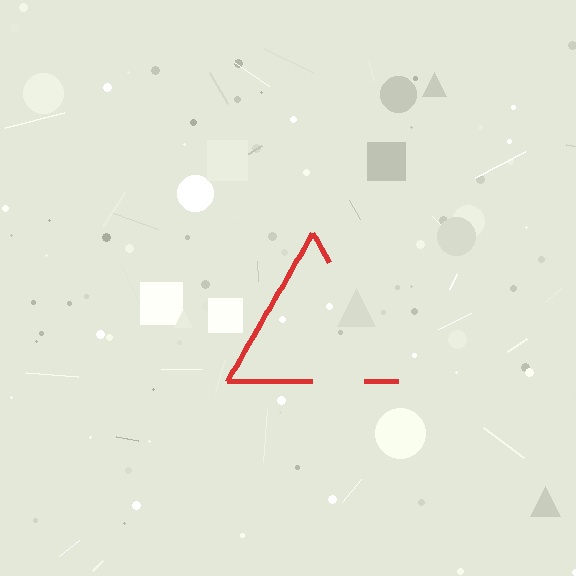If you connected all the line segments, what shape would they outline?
They would outline a triangle.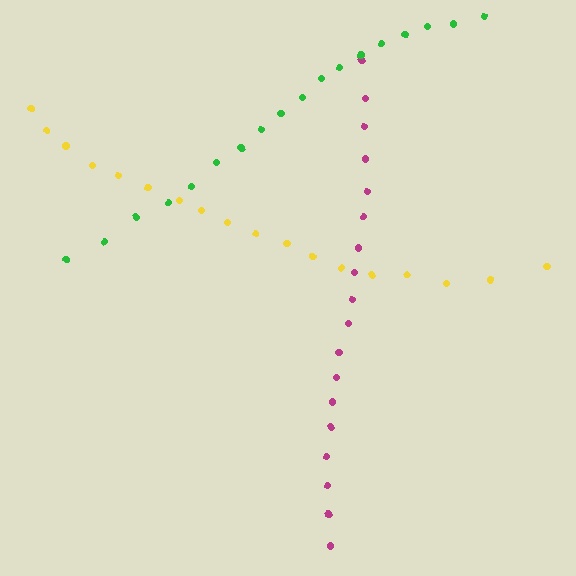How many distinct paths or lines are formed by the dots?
There are 3 distinct paths.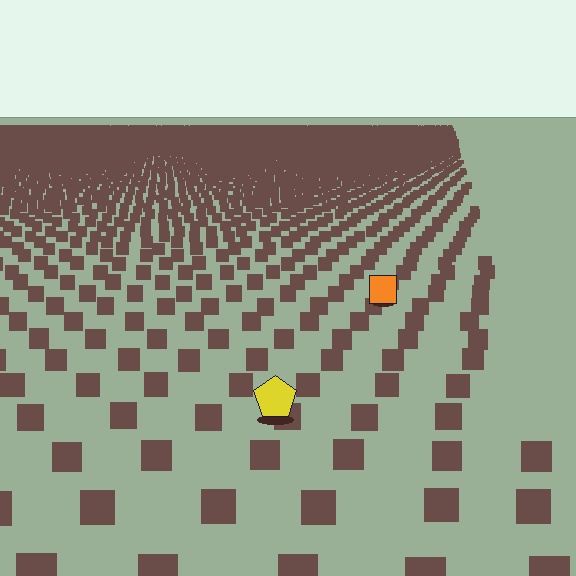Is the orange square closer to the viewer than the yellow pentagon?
No. The yellow pentagon is closer — you can tell from the texture gradient: the ground texture is coarser near it.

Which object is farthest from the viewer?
The orange square is farthest from the viewer. It appears smaller and the ground texture around it is denser.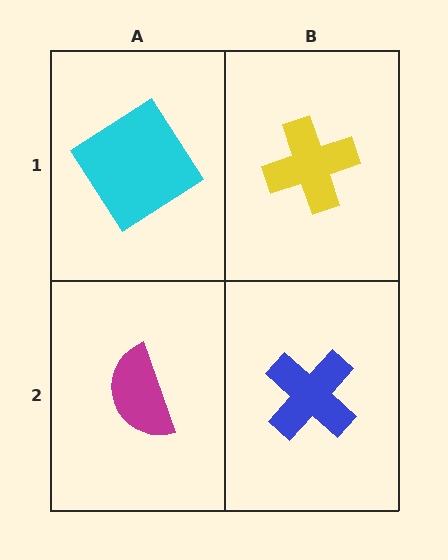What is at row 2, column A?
A magenta semicircle.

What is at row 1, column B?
A yellow cross.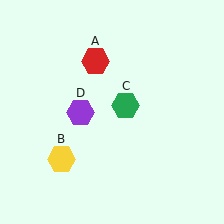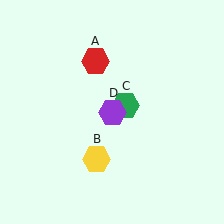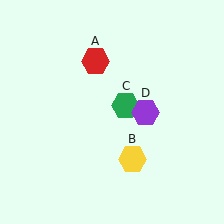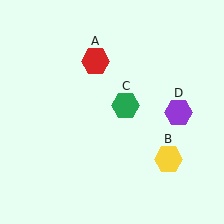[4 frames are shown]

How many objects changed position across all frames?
2 objects changed position: yellow hexagon (object B), purple hexagon (object D).